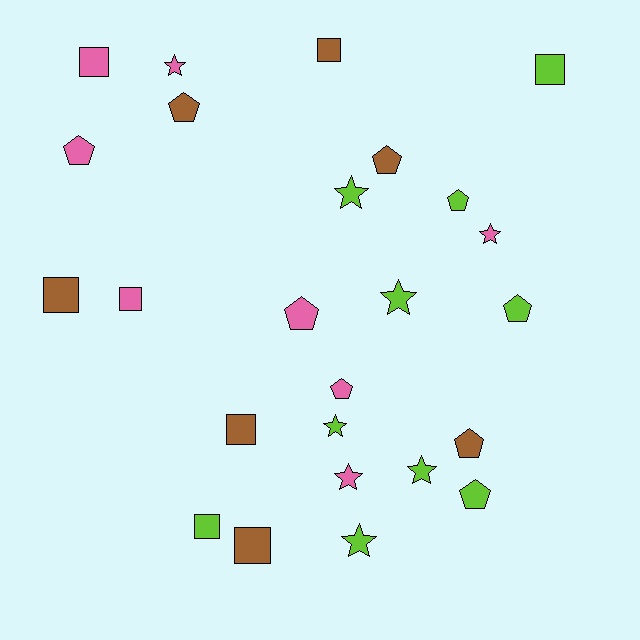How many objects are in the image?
There are 25 objects.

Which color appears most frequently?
Lime, with 10 objects.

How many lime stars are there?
There are 5 lime stars.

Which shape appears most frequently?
Pentagon, with 9 objects.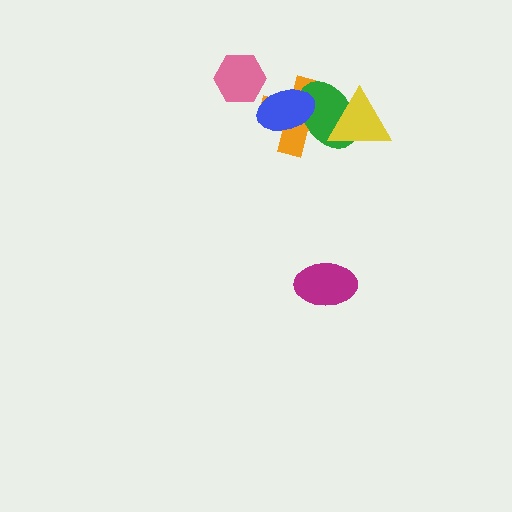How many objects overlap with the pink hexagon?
0 objects overlap with the pink hexagon.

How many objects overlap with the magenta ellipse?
0 objects overlap with the magenta ellipse.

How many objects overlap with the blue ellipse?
2 objects overlap with the blue ellipse.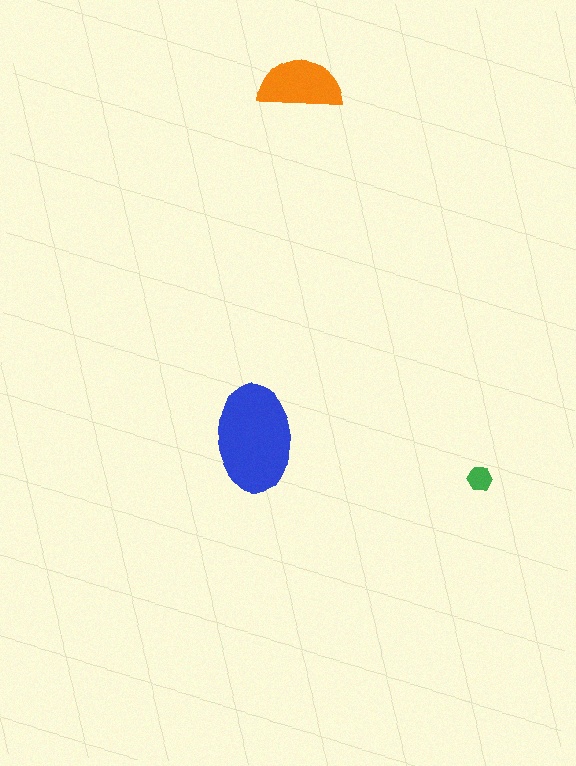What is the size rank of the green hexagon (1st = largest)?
3rd.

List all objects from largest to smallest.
The blue ellipse, the orange semicircle, the green hexagon.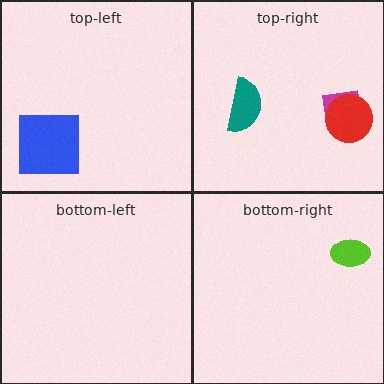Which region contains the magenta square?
The top-right region.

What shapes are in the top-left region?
The blue square.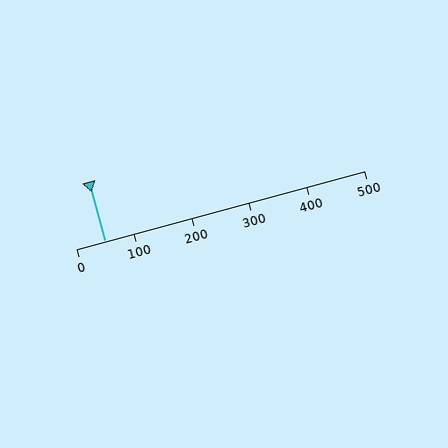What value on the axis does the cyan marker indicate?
The marker indicates approximately 50.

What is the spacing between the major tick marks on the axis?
The major ticks are spaced 100 apart.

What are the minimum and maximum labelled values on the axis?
The axis runs from 0 to 500.